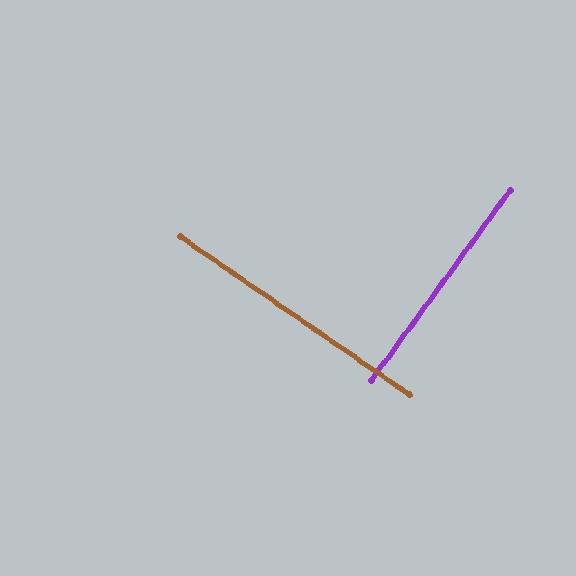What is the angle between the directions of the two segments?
Approximately 88 degrees.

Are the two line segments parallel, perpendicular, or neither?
Perpendicular — they meet at approximately 88°.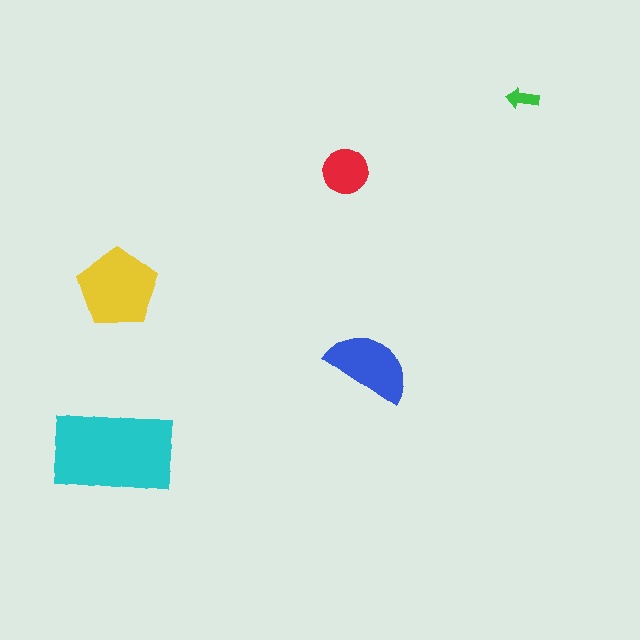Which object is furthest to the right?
The green arrow is rightmost.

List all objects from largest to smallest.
The cyan rectangle, the yellow pentagon, the blue semicircle, the red circle, the green arrow.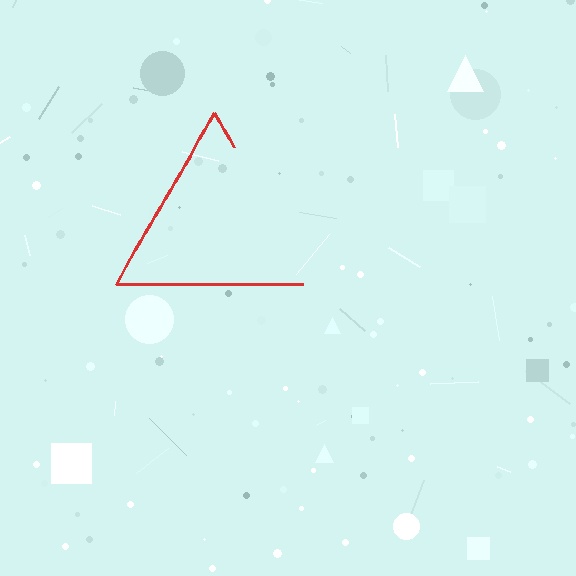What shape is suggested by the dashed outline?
The dashed outline suggests a triangle.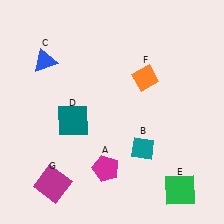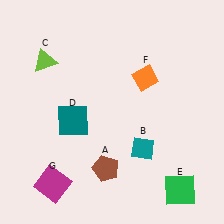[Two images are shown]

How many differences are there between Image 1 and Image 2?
There are 2 differences between the two images.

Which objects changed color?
A changed from magenta to brown. C changed from blue to lime.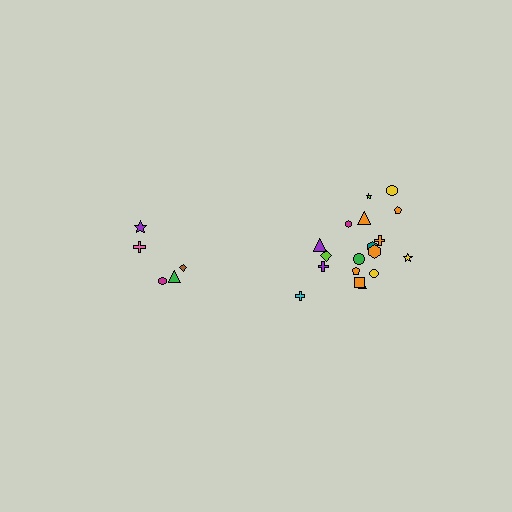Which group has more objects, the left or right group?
The right group.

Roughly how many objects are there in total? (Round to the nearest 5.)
Roughly 25 objects in total.